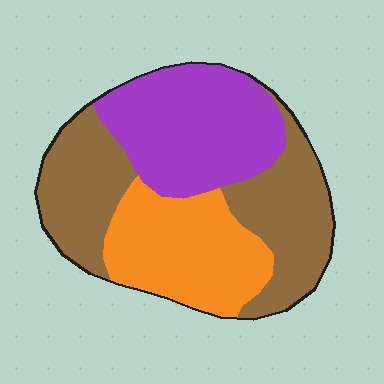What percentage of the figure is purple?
Purple covers 32% of the figure.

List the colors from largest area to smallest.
From largest to smallest: brown, purple, orange.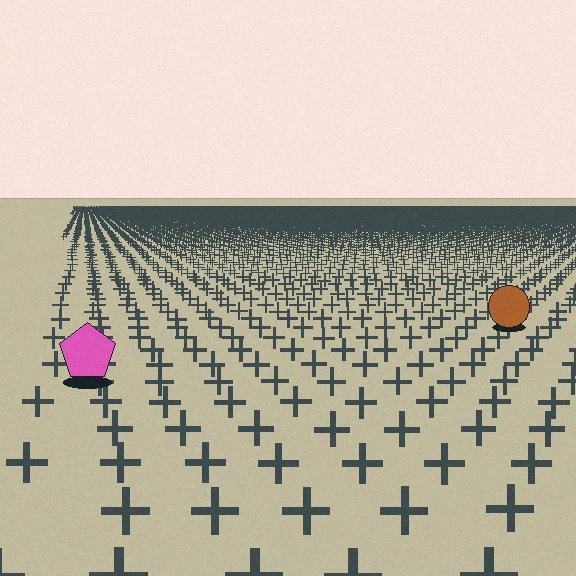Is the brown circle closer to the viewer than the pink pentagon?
No. The pink pentagon is closer — you can tell from the texture gradient: the ground texture is coarser near it.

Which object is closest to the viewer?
The pink pentagon is closest. The texture marks near it are larger and more spread out.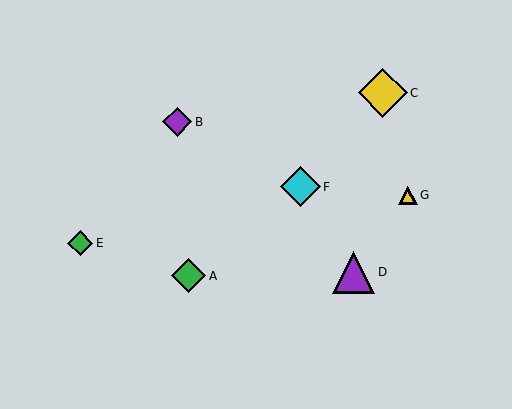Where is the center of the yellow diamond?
The center of the yellow diamond is at (383, 93).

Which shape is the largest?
The yellow diamond (labeled C) is the largest.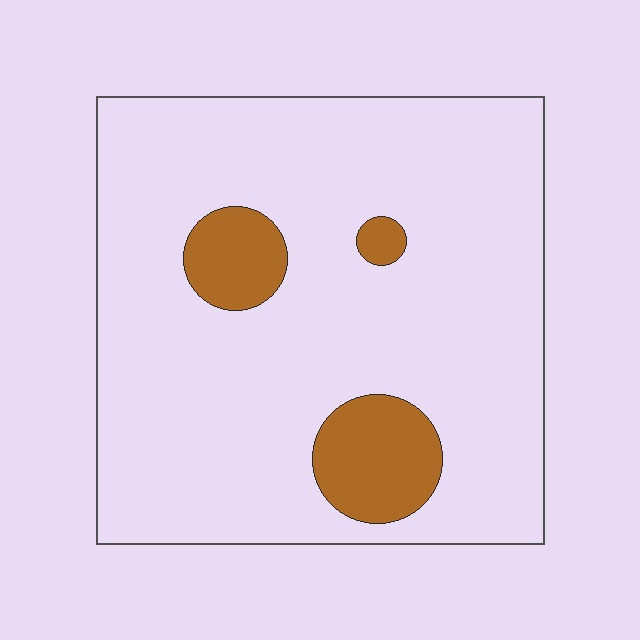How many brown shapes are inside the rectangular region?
3.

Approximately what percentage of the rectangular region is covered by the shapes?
Approximately 10%.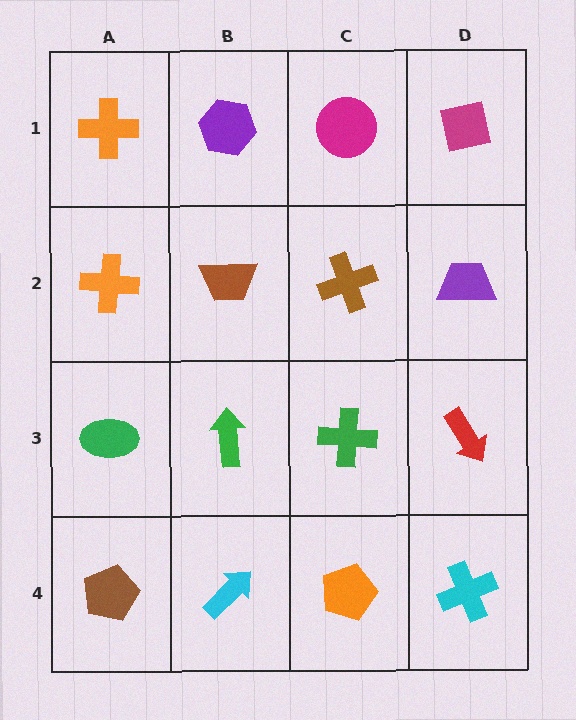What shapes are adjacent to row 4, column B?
A green arrow (row 3, column B), a brown pentagon (row 4, column A), an orange pentagon (row 4, column C).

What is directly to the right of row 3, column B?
A green cross.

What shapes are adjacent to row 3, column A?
An orange cross (row 2, column A), a brown pentagon (row 4, column A), a green arrow (row 3, column B).